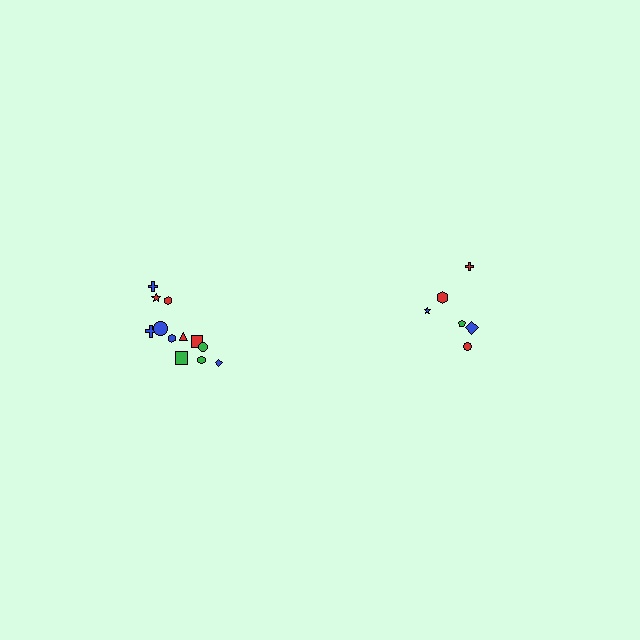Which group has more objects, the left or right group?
The left group.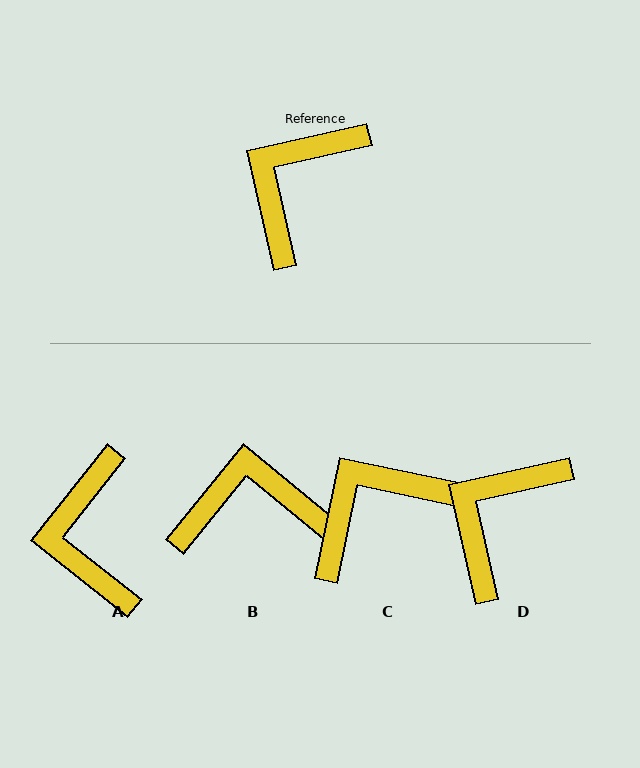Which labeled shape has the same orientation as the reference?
D.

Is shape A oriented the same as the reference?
No, it is off by about 39 degrees.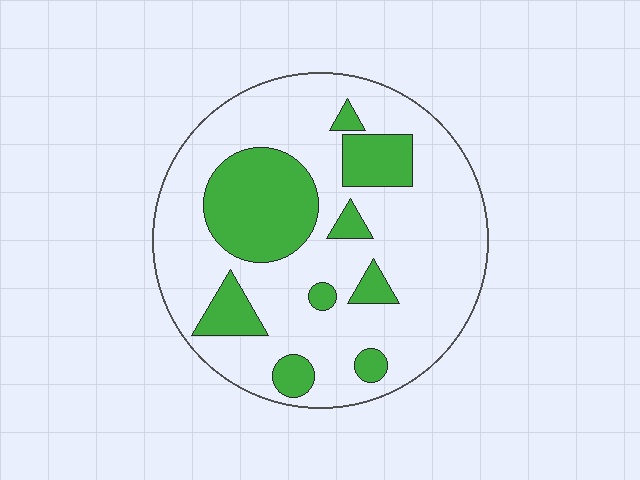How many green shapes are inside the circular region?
9.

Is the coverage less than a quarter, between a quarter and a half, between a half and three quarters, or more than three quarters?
Between a quarter and a half.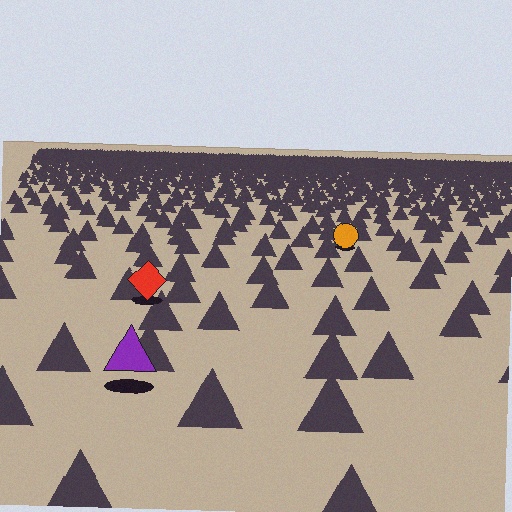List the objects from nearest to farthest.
From nearest to farthest: the purple triangle, the red diamond, the orange circle.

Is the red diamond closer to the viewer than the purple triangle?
No. The purple triangle is closer — you can tell from the texture gradient: the ground texture is coarser near it.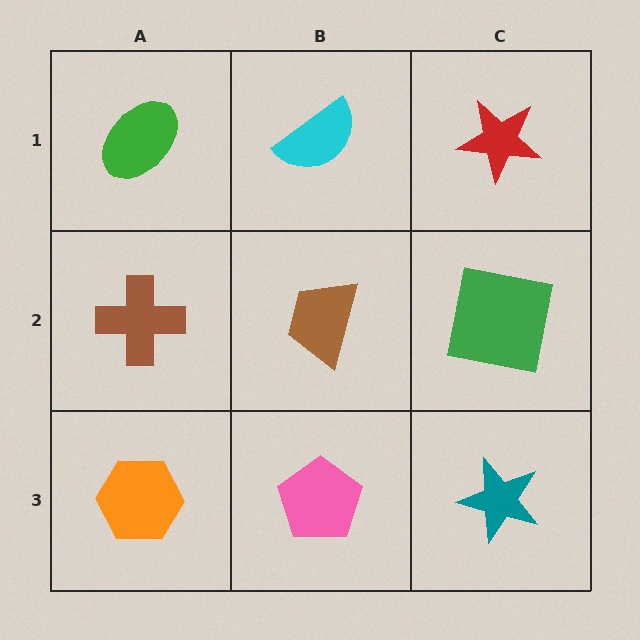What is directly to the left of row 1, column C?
A cyan semicircle.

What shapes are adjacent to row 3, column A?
A brown cross (row 2, column A), a pink pentagon (row 3, column B).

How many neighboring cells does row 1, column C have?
2.